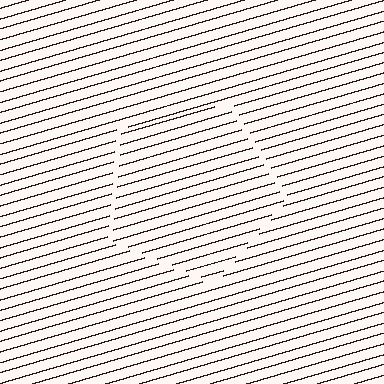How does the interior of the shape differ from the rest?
The interior of the shape contains the same grating, shifted by half a period — the contour is defined by the phase discontinuity where line-ends from the inner and outer gratings abut.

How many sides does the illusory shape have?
5 sides — the line-ends trace a pentagon.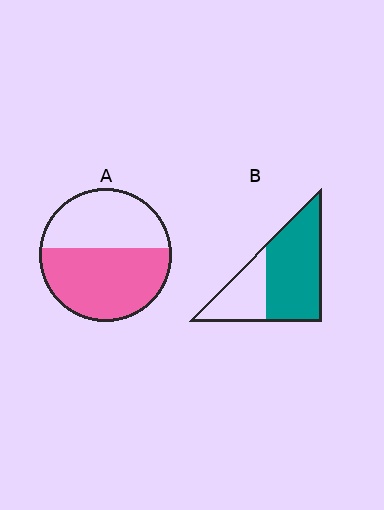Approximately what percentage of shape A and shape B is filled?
A is approximately 55% and B is approximately 65%.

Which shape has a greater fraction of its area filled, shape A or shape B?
Shape B.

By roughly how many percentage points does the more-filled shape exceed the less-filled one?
By roughly 10 percentage points (B over A).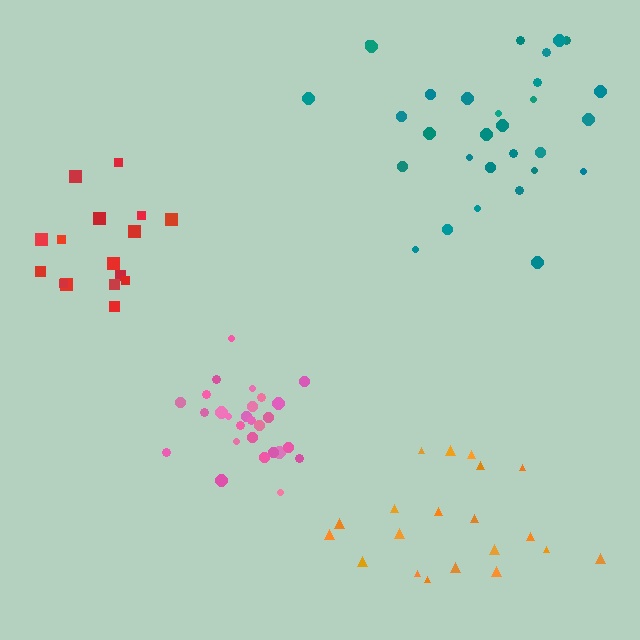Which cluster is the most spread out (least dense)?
Orange.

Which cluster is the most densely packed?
Pink.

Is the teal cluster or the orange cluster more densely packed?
Teal.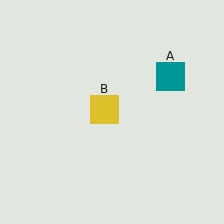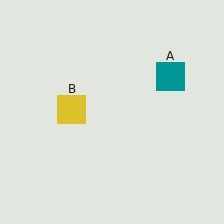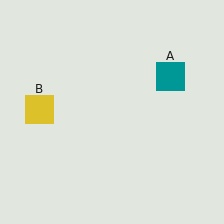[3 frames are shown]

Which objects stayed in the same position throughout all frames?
Teal square (object A) remained stationary.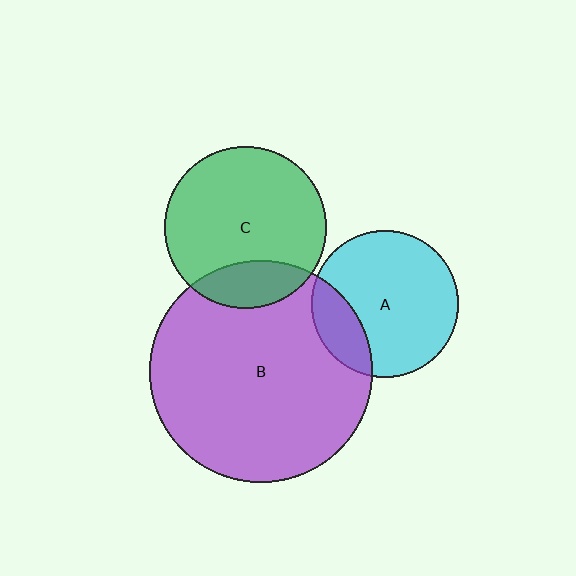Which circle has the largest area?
Circle B (purple).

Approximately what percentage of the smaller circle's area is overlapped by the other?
Approximately 20%.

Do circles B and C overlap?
Yes.